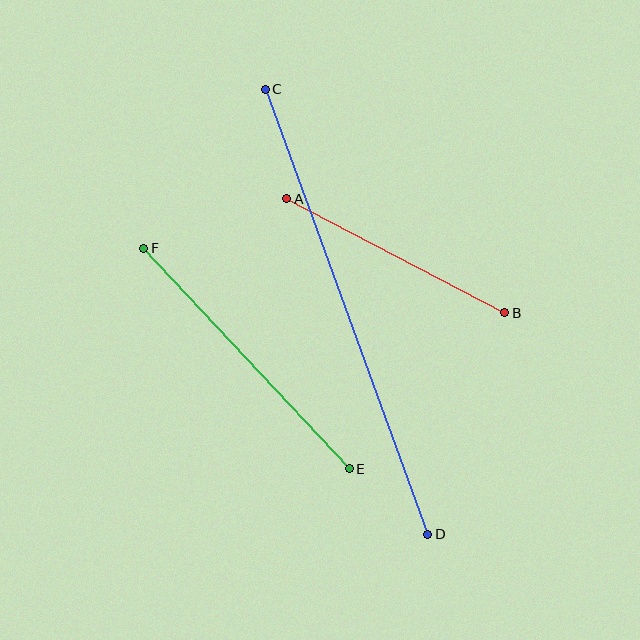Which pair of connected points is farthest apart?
Points C and D are farthest apart.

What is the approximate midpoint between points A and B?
The midpoint is at approximately (396, 256) pixels.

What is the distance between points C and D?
The distance is approximately 474 pixels.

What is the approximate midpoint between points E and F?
The midpoint is at approximately (246, 358) pixels.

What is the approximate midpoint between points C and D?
The midpoint is at approximately (347, 312) pixels.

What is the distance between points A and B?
The distance is approximately 246 pixels.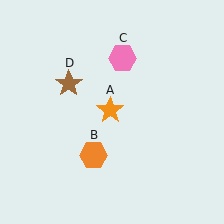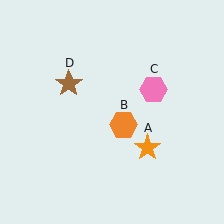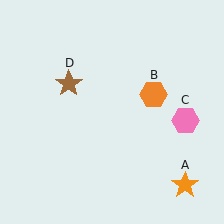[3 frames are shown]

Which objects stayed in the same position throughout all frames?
Brown star (object D) remained stationary.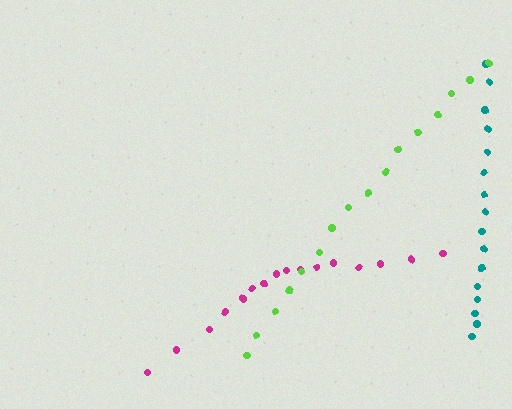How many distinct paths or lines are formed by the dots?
There are 3 distinct paths.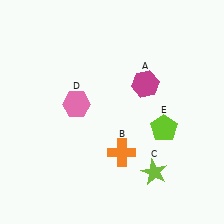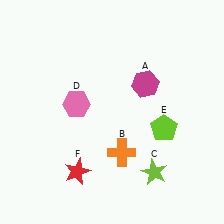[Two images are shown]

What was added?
A red star (F) was added in Image 2.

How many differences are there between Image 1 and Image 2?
There is 1 difference between the two images.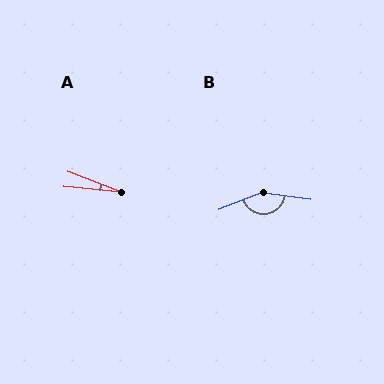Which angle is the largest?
B, at approximately 151 degrees.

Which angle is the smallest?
A, at approximately 16 degrees.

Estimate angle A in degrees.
Approximately 16 degrees.